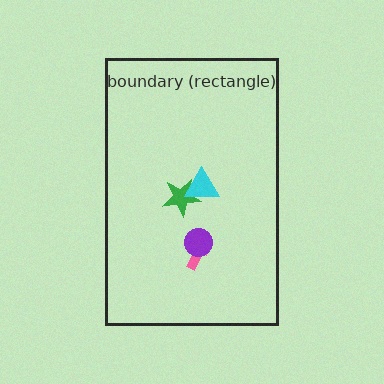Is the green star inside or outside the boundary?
Inside.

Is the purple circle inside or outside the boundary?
Inside.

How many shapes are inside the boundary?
4 inside, 0 outside.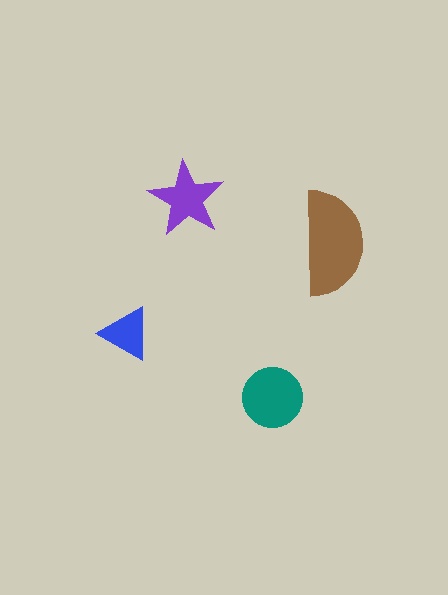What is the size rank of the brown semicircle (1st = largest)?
1st.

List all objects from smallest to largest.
The blue triangle, the purple star, the teal circle, the brown semicircle.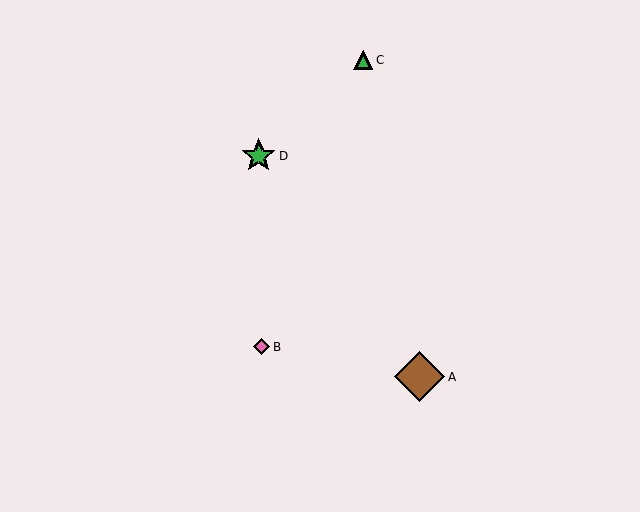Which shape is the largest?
The brown diamond (labeled A) is the largest.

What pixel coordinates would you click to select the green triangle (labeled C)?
Click at (363, 60) to select the green triangle C.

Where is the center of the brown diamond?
The center of the brown diamond is at (420, 377).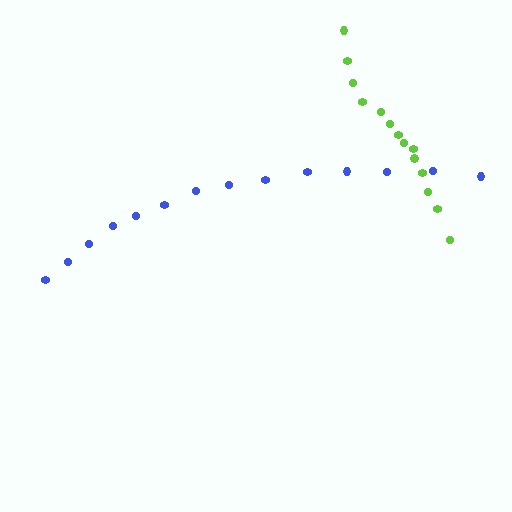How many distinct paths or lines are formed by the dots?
There are 2 distinct paths.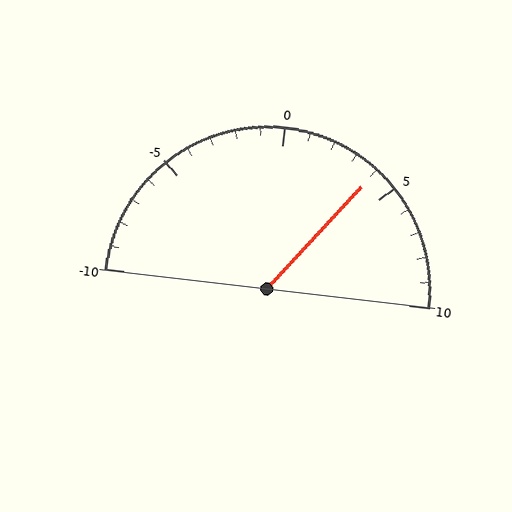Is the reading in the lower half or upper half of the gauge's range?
The reading is in the upper half of the range (-10 to 10).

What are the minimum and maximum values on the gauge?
The gauge ranges from -10 to 10.